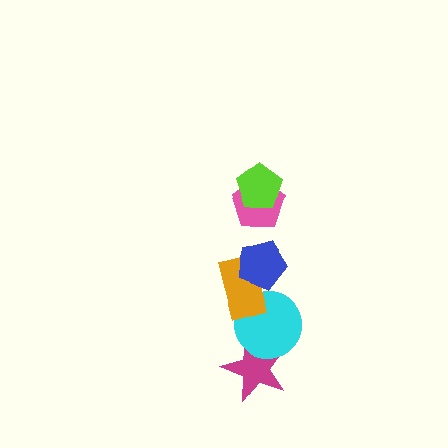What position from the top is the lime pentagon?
The lime pentagon is 1st from the top.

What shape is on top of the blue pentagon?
The pink pentagon is on top of the blue pentagon.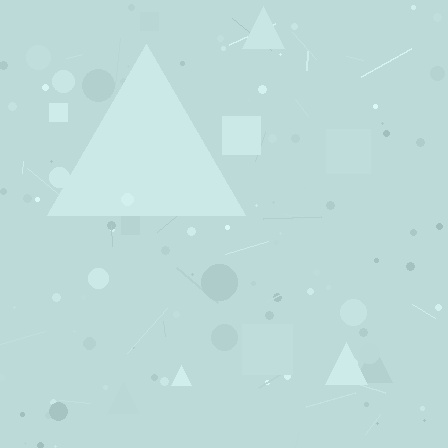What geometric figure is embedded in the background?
A triangle is embedded in the background.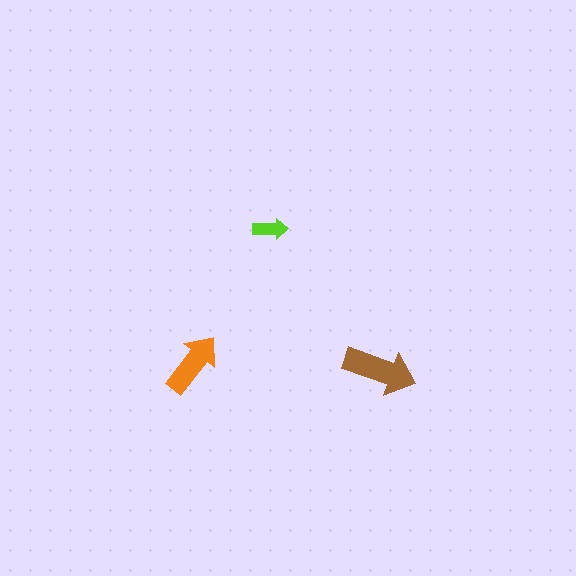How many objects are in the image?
There are 3 objects in the image.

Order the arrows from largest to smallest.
the brown one, the orange one, the lime one.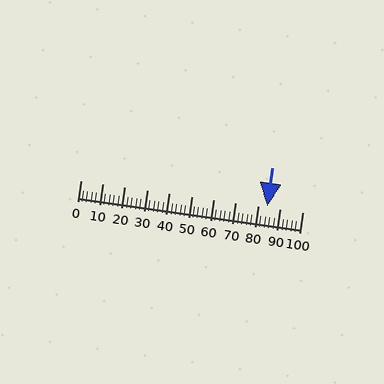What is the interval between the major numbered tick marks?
The major tick marks are spaced 10 units apart.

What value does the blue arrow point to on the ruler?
The blue arrow points to approximately 84.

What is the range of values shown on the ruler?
The ruler shows values from 0 to 100.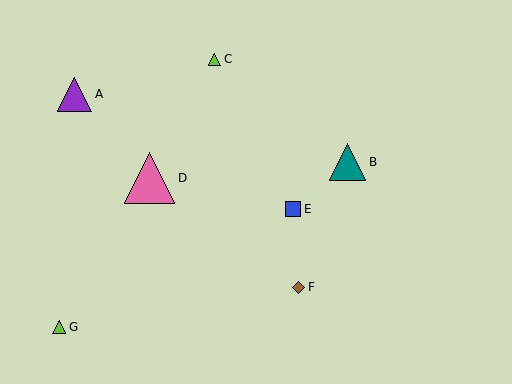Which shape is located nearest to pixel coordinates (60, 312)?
The lime triangle (labeled G) at (59, 327) is nearest to that location.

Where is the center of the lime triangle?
The center of the lime triangle is at (59, 327).